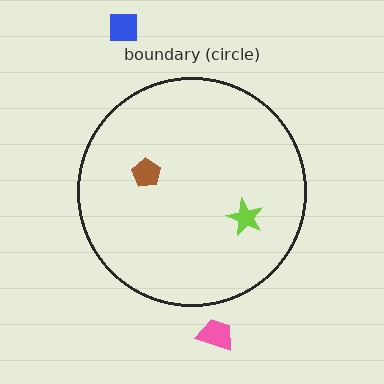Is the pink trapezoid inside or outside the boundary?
Outside.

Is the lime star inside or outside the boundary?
Inside.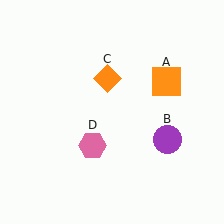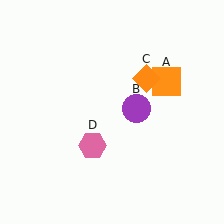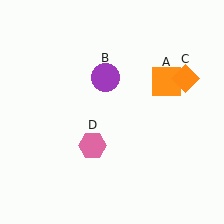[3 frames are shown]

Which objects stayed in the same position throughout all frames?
Orange square (object A) and pink hexagon (object D) remained stationary.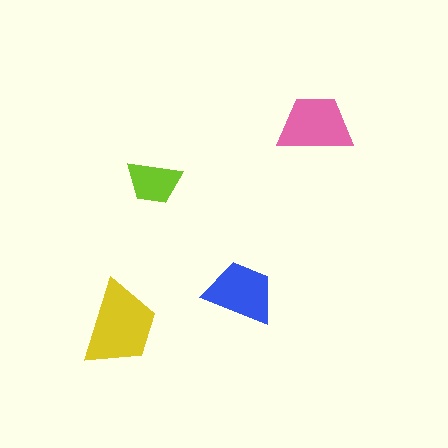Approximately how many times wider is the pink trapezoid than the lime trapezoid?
About 1.5 times wider.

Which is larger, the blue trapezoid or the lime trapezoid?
The blue one.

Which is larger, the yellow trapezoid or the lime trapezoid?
The yellow one.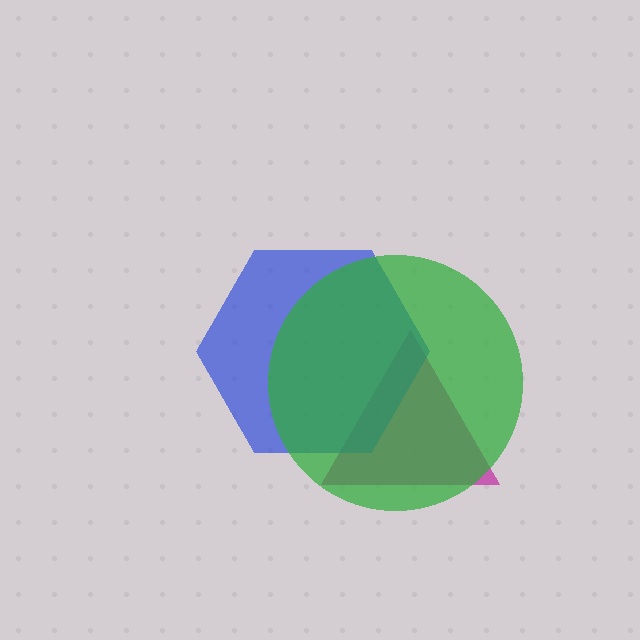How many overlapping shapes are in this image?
There are 3 overlapping shapes in the image.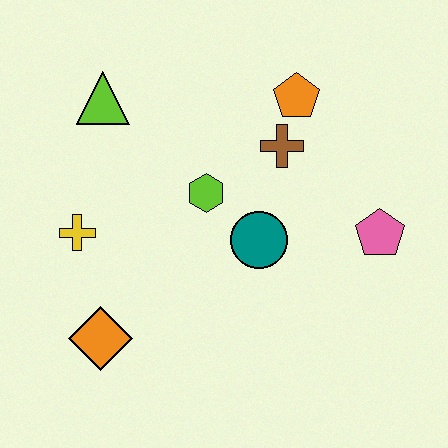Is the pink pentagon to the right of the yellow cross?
Yes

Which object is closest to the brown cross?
The orange pentagon is closest to the brown cross.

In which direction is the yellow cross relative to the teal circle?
The yellow cross is to the left of the teal circle.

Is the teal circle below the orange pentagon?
Yes